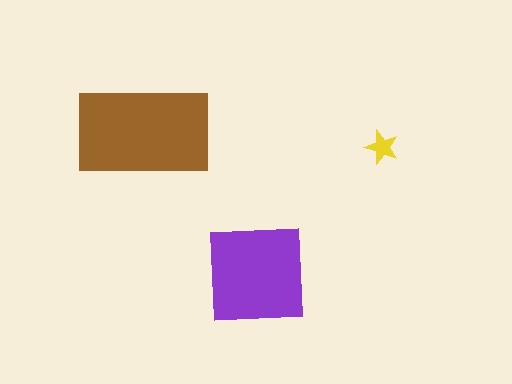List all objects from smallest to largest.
The yellow star, the purple square, the brown rectangle.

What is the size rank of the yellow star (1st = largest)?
3rd.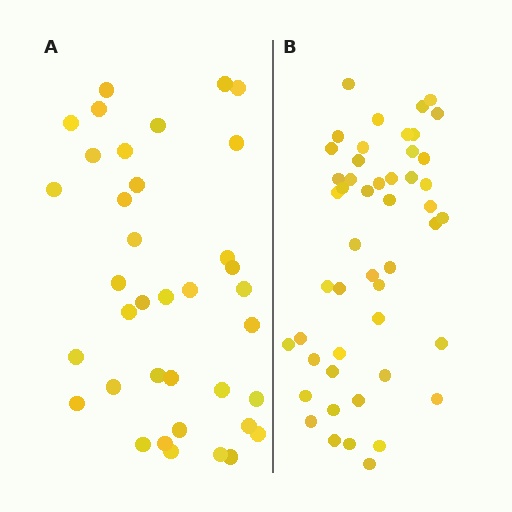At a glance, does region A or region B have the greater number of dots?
Region B (the right region) has more dots.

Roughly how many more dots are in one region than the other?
Region B has roughly 12 or so more dots than region A.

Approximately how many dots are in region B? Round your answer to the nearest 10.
About 50 dots. (The exact count is 49, which rounds to 50.)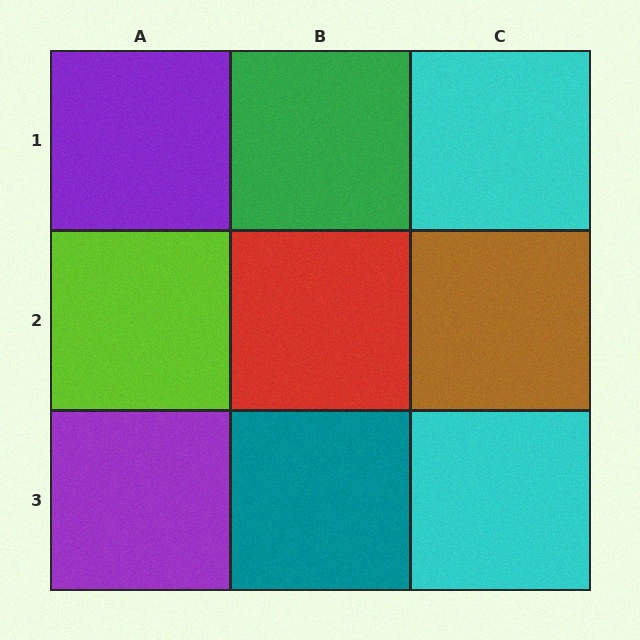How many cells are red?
1 cell is red.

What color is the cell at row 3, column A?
Purple.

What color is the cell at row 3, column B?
Teal.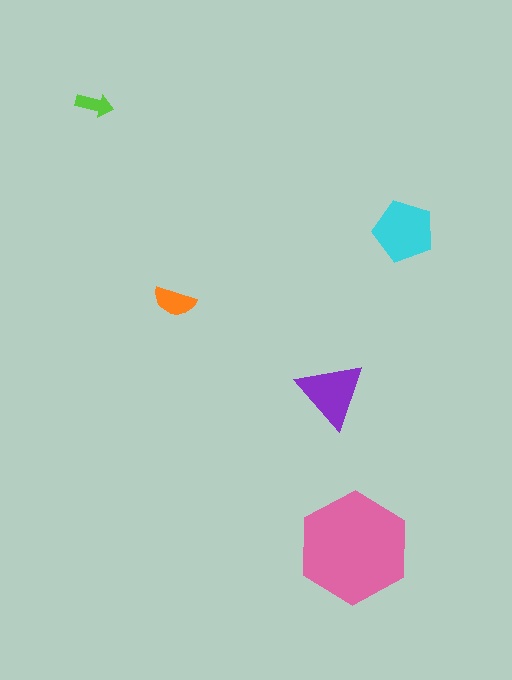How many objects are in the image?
There are 5 objects in the image.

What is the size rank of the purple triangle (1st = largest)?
3rd.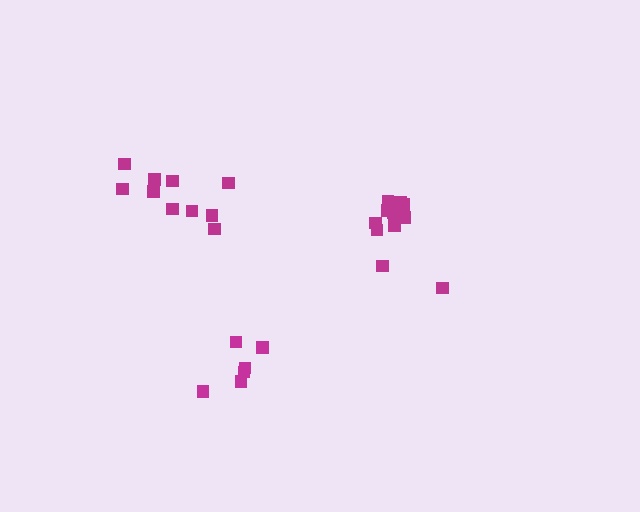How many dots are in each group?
Group 1: 11 dots, Group 2: 10 dots, Group 3: 6 dots (27 total).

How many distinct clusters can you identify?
There are 3 distinct clusters.